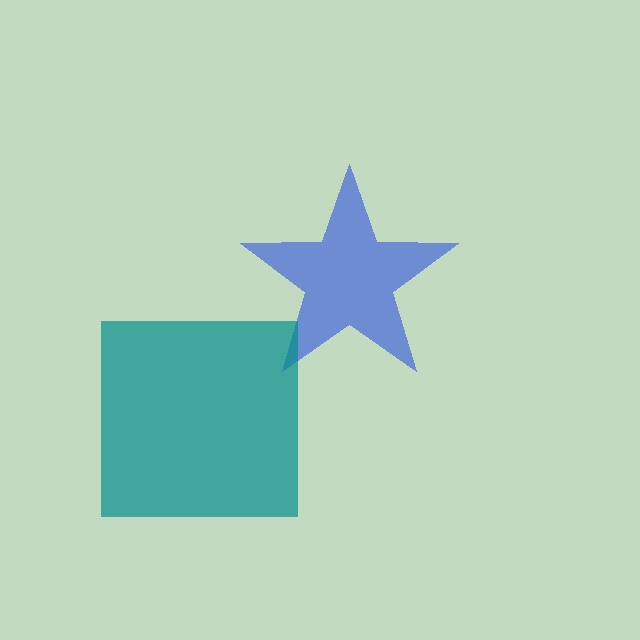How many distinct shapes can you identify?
There are 2 distinct shapes: a blue star, a teal square.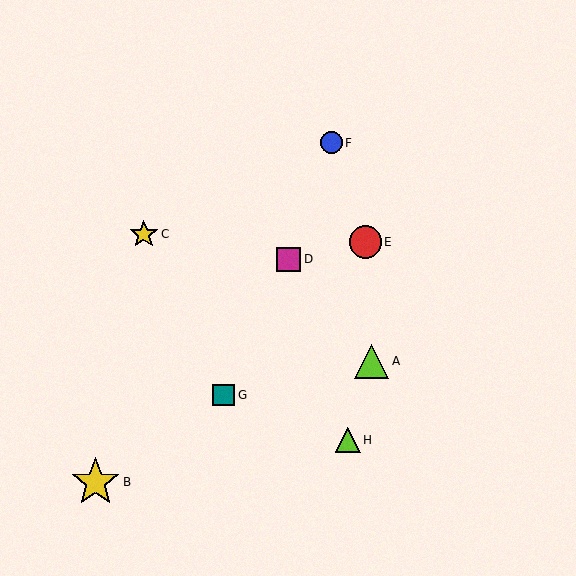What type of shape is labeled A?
Shape A is a lime triangle.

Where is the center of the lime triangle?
The center of the lime triangle is at (372, 361).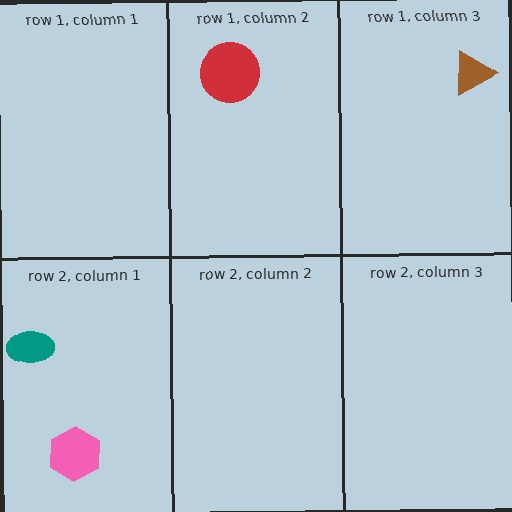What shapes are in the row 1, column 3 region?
The brown triangle.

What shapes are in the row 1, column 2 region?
The red circle.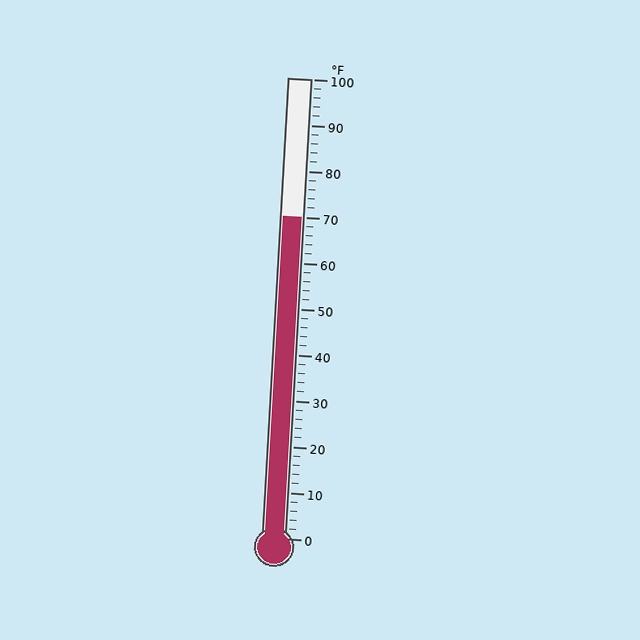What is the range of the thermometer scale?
The thermometer scale ranges from 0°F to 100°F.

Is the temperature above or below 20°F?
The temperature is above 20°F.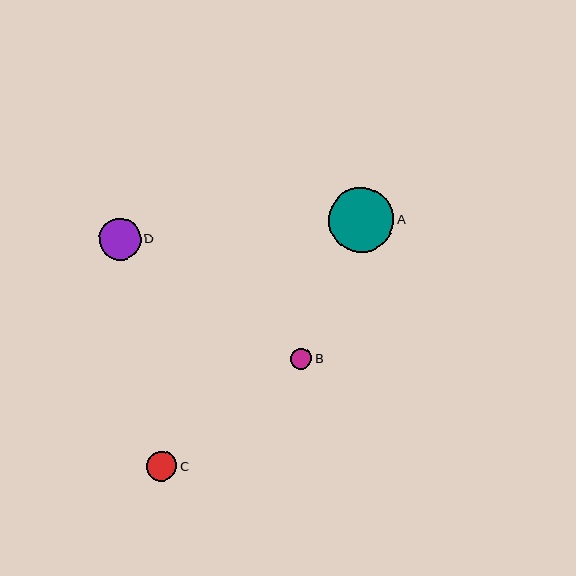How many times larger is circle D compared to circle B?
Circle D is approximately 2.0 times the size of circle B.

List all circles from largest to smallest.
From largest to smallest: A, D, C, B.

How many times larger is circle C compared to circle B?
Circle C is approximately 1.4 times the size of circle B.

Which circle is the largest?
Circle A is the largest with a size of approximately 65 pixels.